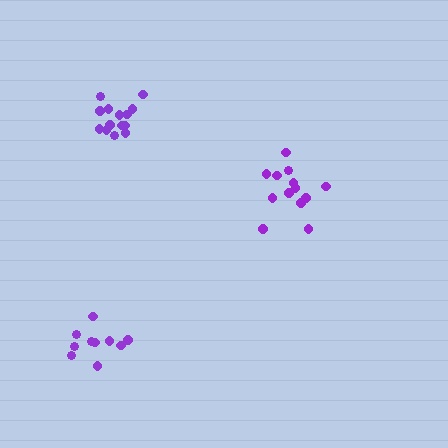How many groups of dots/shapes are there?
There are 3 groups.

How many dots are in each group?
Group 1: 13 dots, Group 2: 14 dots, Group 3: 10 dots (37 total).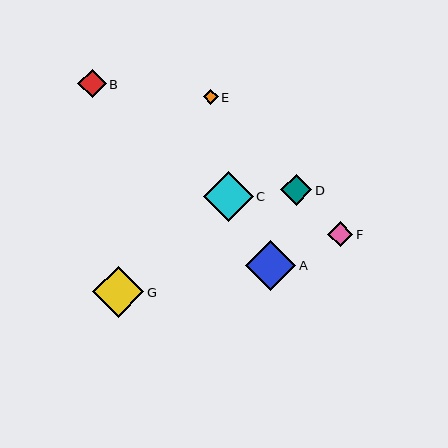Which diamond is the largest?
Diamond G is the largest with a size of approximately 51 pixels.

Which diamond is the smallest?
Diamond E is the smallest with a size of approximately 15 pixels.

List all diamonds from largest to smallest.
From largest to smallest: G, C, A, D, B, F, E.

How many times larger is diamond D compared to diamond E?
Diamond D is approximately 2.1 times the size of diamond E.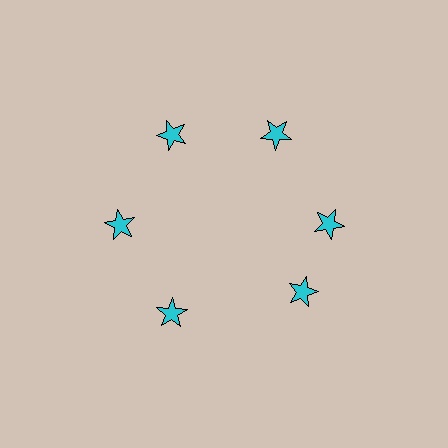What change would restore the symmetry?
The symmetry would be restored by rotating it back into even spacing with its neighbors so that all 6 stars sit at equal angles and equal distance from the center.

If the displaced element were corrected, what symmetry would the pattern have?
It would have 6-fold rotational symmetry — the pattern would map onto itself every 60 degrees.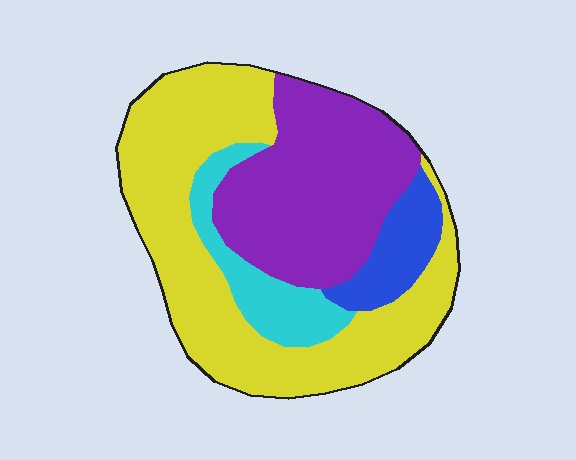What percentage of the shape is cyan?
Cyan covers roughly 10% of the shape.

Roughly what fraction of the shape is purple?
Purple covers around 35% of the shape.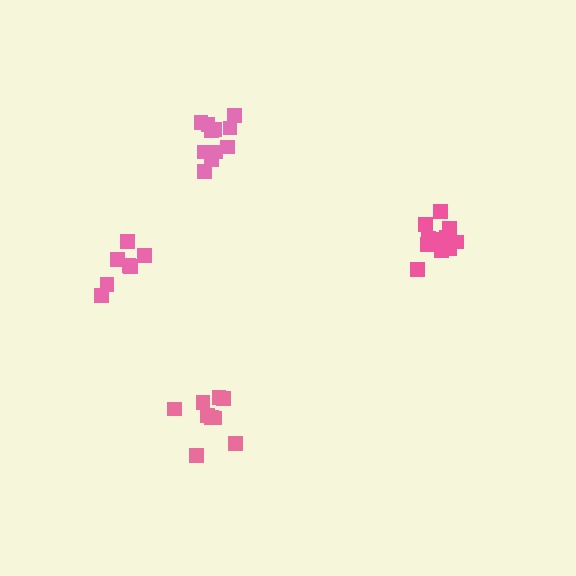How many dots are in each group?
Group 1: 11 dots, Group 2: 11 dots, Group 3: 7 dots, Group 4: 9 dots (38 total).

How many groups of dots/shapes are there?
There are 4 groups.